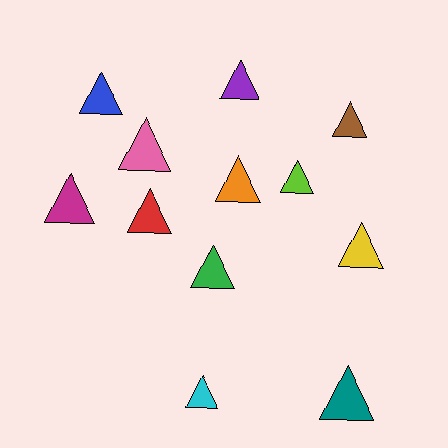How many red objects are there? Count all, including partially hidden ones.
There is 1 red object.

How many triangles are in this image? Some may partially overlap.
There are 12 triangles.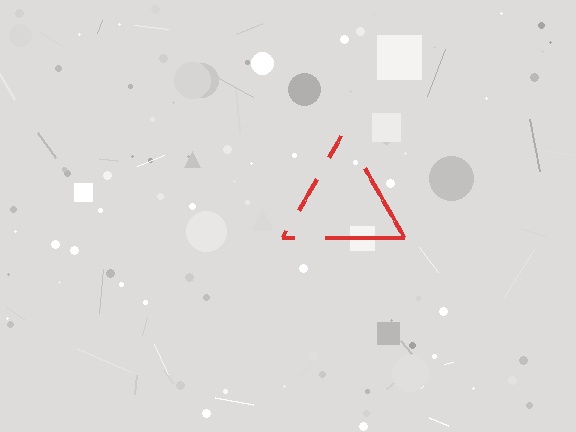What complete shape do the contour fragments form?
The contour fragments form a triangle.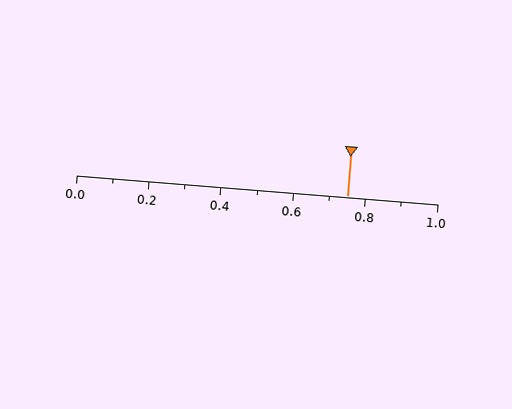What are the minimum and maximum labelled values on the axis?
The axis runs from 0.0 to 1.0.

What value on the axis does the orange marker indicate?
The marker indicates approximately 0.75.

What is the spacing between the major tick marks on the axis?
The major ticks are spaced 0.2 apart.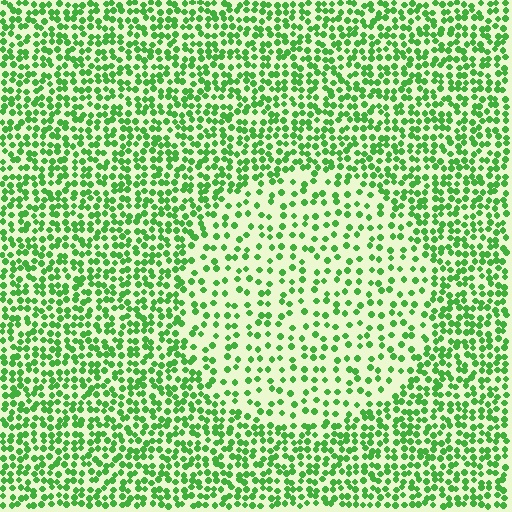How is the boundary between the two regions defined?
The boundary is defined by a change in element density (approximately 2.0x ratio). All elements are the same color, size, and shape.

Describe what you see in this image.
The image contains small green elements arranged at two different densities. A circle-shaped region is visible where the elements are less densely packed than the surrounding area.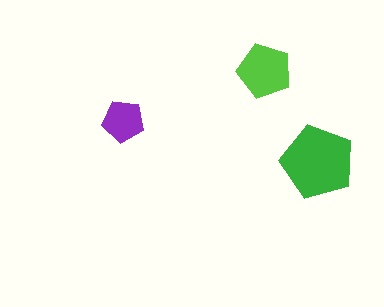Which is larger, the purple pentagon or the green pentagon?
The green one.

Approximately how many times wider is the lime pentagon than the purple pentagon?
About 1.5 times wider.